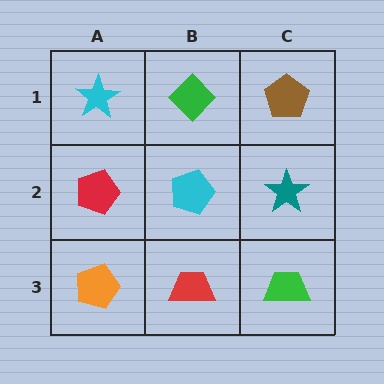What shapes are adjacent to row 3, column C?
A teal star (row 2, column C), a red trapezoid (row 3, column B).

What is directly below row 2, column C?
A green trapezoid.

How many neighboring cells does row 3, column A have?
2.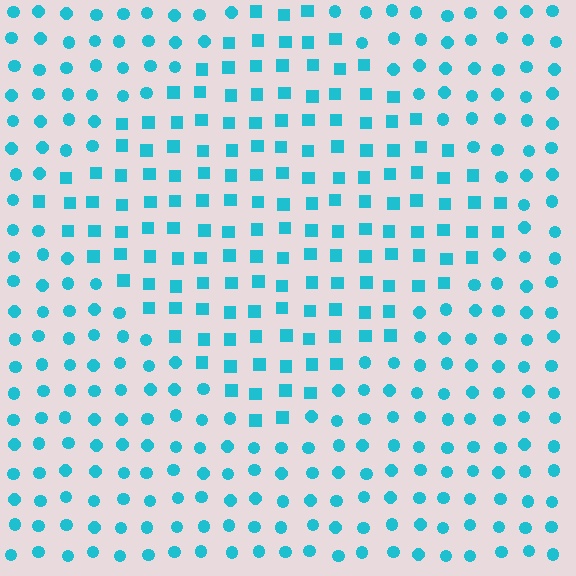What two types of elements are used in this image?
The image uses squares inside the diamond region and circles outside it.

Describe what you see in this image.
The image is filled with small cyan elements arranged in a uniform grid. A diamond-shaped region contains squares, while the surrounding area contains circles. The boundary is defined purely by the change in element shape.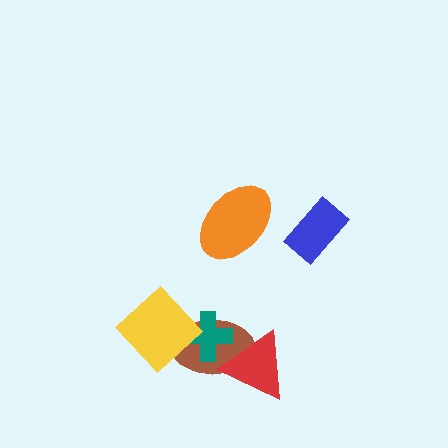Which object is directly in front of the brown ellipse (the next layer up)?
The teal cross is directly in front of the brown ellipse.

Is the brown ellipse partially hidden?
Yes, it is partially covered by another shape.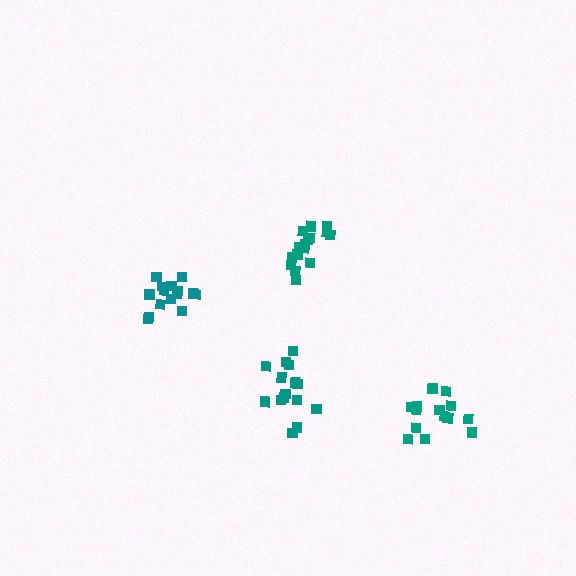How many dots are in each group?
Group 1: 15 dots, Group 2: 15 dots, Group 3: 16 dots, Group 4: 15 dots (61 total).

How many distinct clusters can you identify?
There are 4 distinct clusters.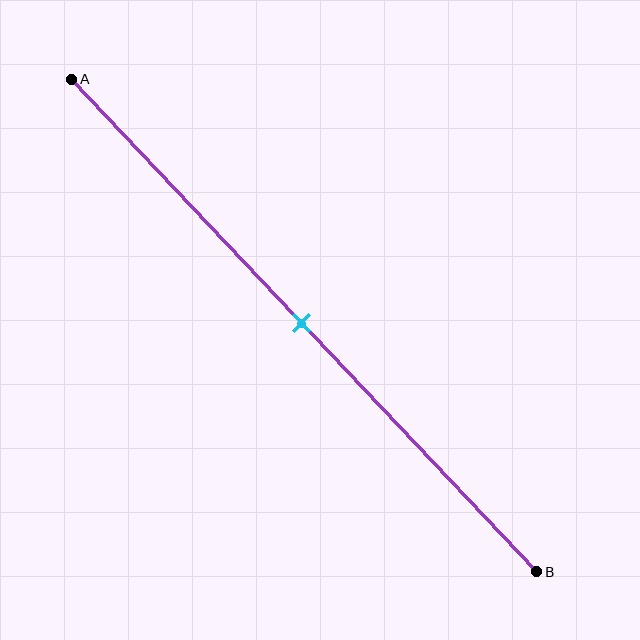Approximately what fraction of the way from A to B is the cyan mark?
The cyan mark is approximately 50% of the way from A to B.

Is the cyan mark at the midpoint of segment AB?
Yes, the mark is approximately at the midpoint.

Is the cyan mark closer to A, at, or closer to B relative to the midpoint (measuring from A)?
The cyan mark is approximately at the midpoint of segment AB.